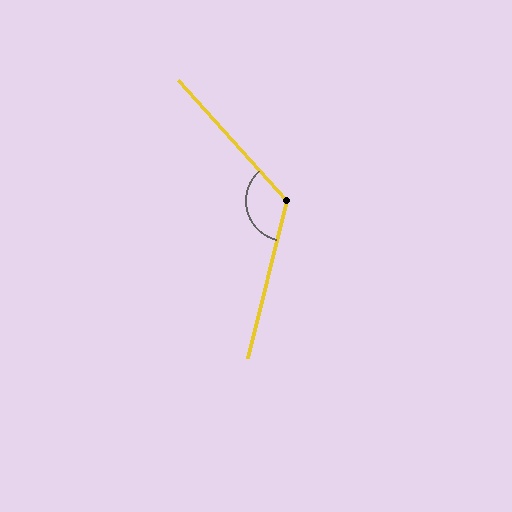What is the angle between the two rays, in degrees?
Approximately 125 degrees.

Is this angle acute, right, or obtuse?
It is obtuse.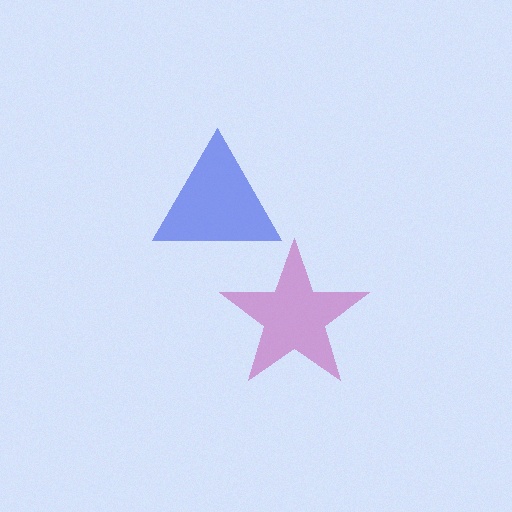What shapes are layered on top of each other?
The layered shapes are: a blue triangle, a magenta star.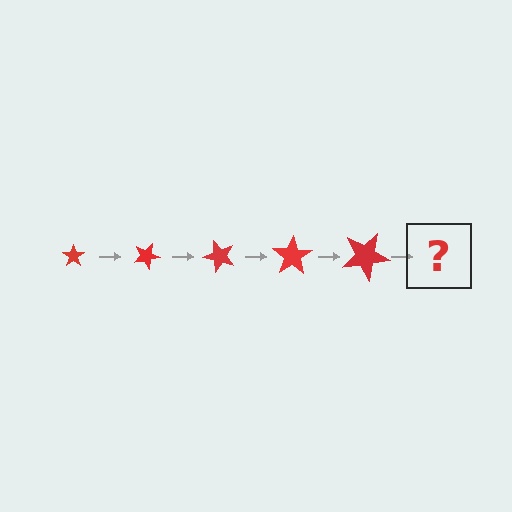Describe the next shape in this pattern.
It should be a star, larger than the previous one and rotated 125 degrees from the start.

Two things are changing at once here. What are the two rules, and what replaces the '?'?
The two rules are that the star grows larger each step and it rotates 25 degrees each step. The '?' should be a star, larger than the previous one and rotated 125 degrees from the start.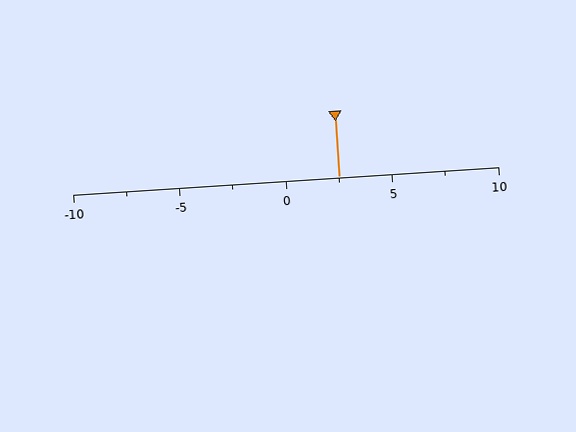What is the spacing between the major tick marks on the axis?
The major ticks are spaced 5 apart.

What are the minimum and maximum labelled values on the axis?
The axis runs from -10 to 10.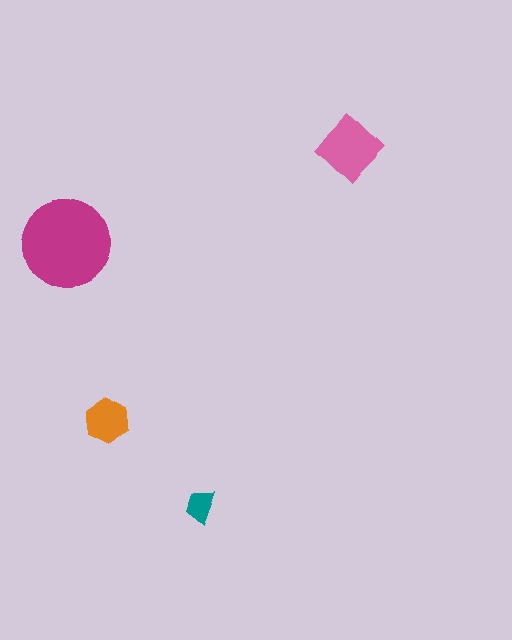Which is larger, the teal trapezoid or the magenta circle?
The magenta circle.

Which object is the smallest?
The teal trapezoid.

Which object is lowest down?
The teal trapezoid is bottommost.